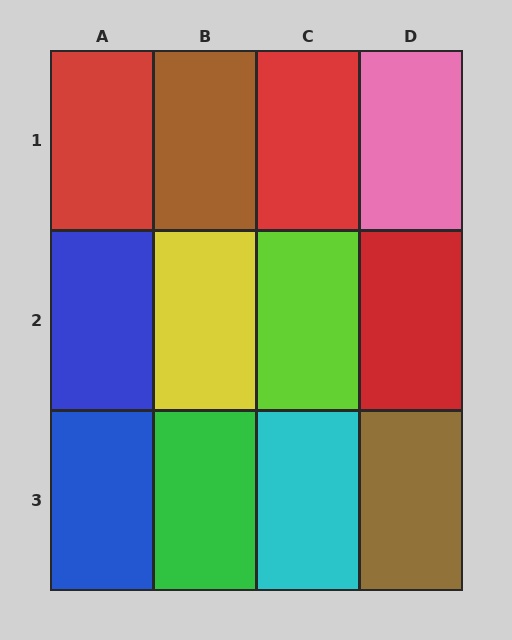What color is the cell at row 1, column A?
Red.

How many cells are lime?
1 cell is lime.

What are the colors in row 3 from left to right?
Blue, green, cyan, brown.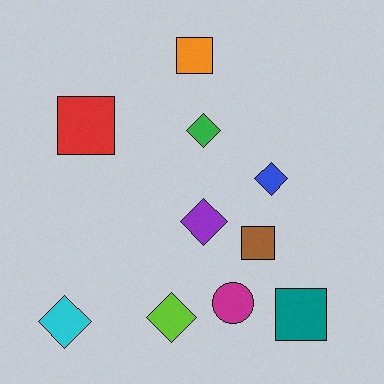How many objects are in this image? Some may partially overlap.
There are 10 objects.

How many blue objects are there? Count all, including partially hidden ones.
There is 1 blue object.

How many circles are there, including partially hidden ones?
There is 1 circle.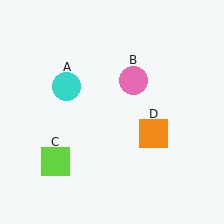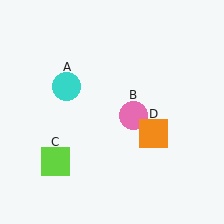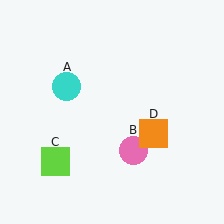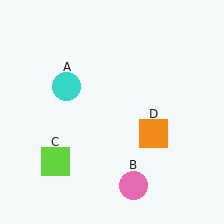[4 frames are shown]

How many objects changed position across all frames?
1 object changed position: pink circle (object B).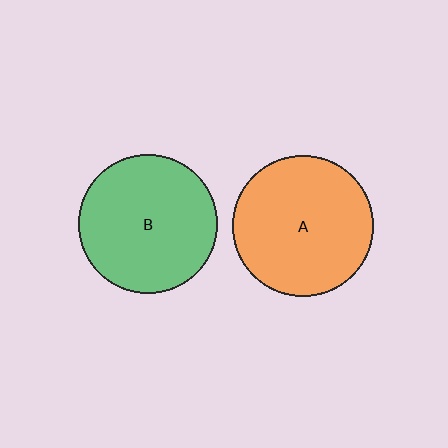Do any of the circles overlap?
No, none of the circles overlap.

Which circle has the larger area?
Circle A (orange).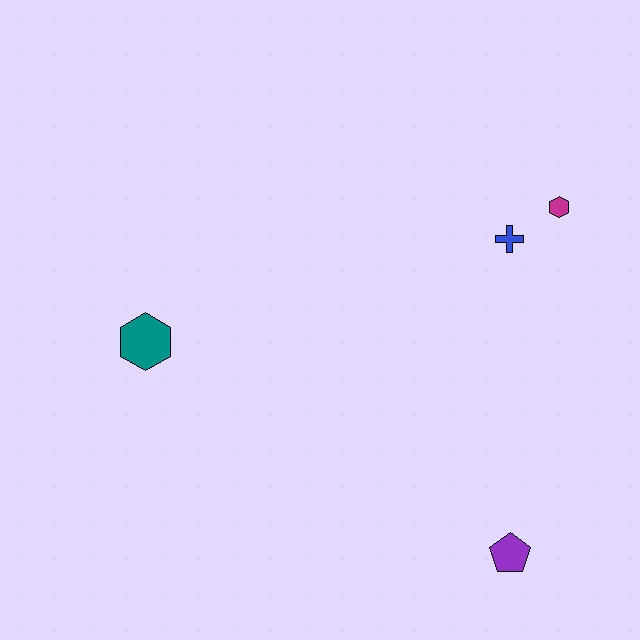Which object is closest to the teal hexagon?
The blue cross is closest to the teal hexagon.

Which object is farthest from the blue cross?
The teal hexagon is farthest from the blue cross.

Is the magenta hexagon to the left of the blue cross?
No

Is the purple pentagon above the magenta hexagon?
No